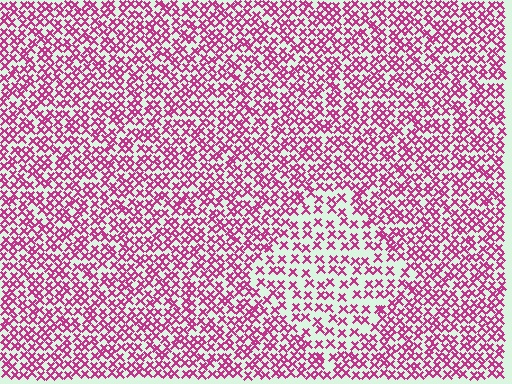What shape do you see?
I see a diamond.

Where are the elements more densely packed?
The elements are more densely packed outside the diamond boundary.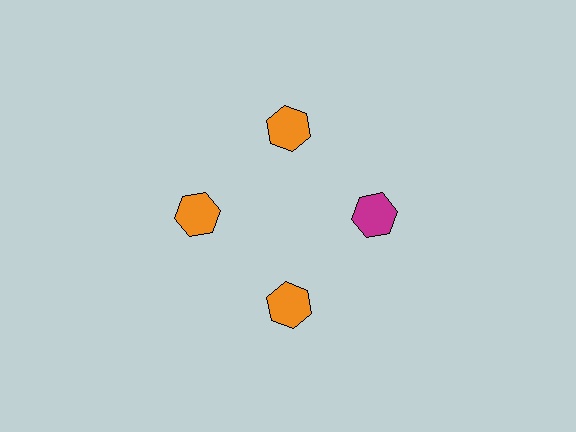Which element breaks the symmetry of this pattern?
The magenta hexagon at roughly the 3 o'clock position breaks the symmetry. All other shapes are orange hexagons.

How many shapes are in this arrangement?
There are 4 shapes arranged in a ring pattern.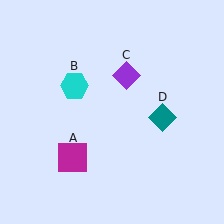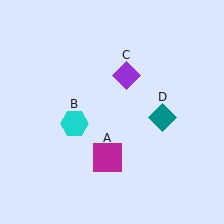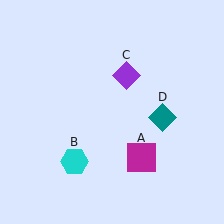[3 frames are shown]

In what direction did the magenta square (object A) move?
The magenta square (object A) moved right.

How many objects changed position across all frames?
2 objects changed position: magenta square (object A), cyan hexagon (object B).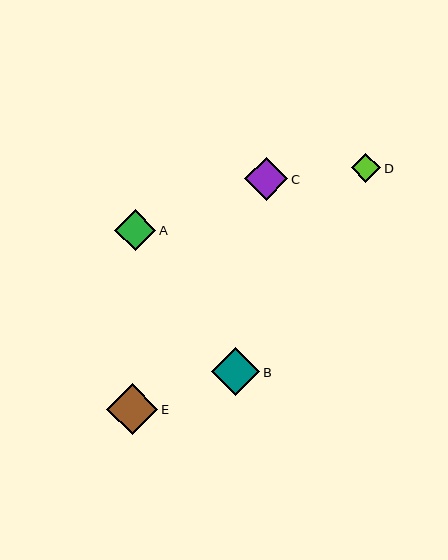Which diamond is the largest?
Diamond E is the largest with a size of approximately 51 pixels.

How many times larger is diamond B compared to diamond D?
Diamond B is approximately 1.6 times the size of diamond D.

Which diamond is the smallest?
Diamond D is the smallest with a size of approximately 29 pixels.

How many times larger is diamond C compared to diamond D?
Diamond C is approximately 1.5 times the size of diamond D.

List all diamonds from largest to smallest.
From largest to smallest: E, B, C, A, D.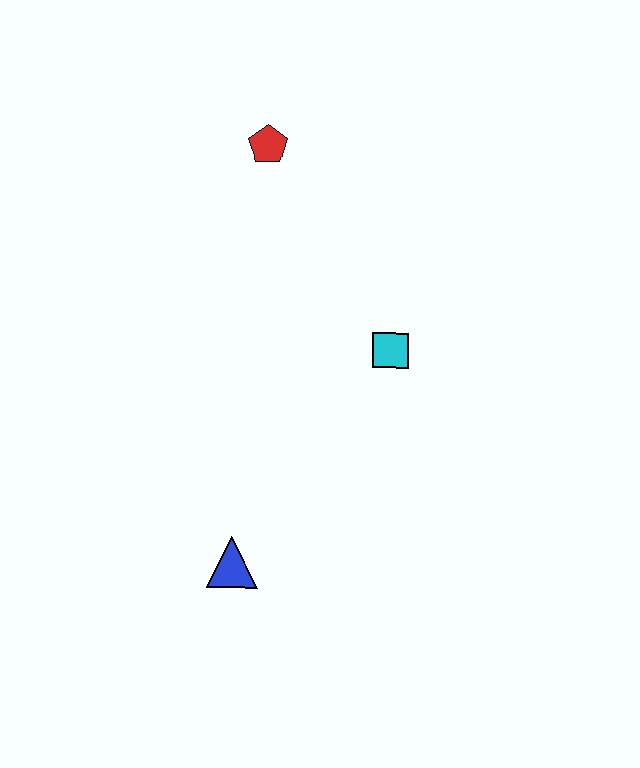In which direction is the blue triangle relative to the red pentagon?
The blue triangle is below the red pentagon.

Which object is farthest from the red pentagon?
The blue triangle is farthest from the red pentagon.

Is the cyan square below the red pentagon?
Yes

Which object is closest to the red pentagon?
The cyan square is closest to the red pentagon.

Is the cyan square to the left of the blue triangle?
No